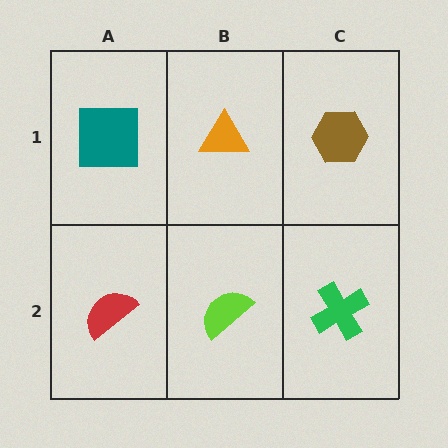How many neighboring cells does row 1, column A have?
2.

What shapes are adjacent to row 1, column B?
A lime semicircle (row 2, column B), a teal square (row 1, column A), a brown hexagon (row 1, column C).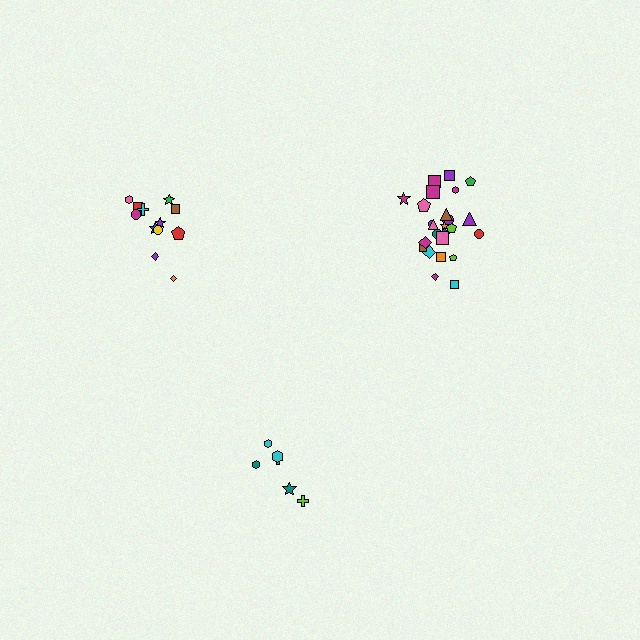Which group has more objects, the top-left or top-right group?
The top-right group.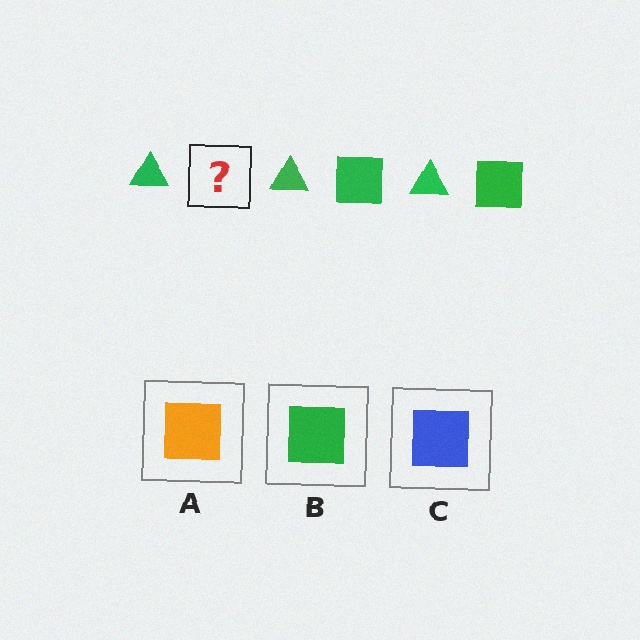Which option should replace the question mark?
Option B.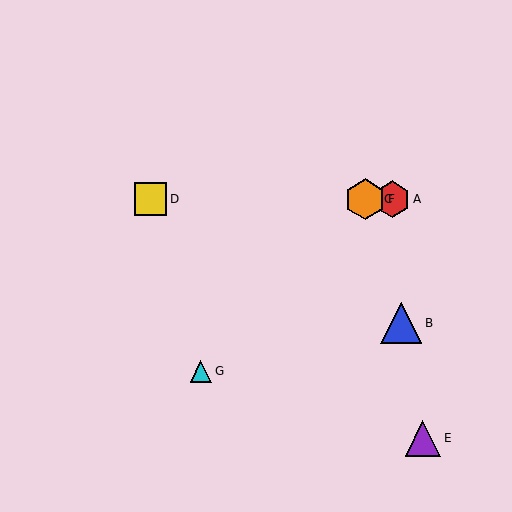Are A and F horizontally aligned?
Yes, both are at y≈199.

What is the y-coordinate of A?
Object A is at y≈199.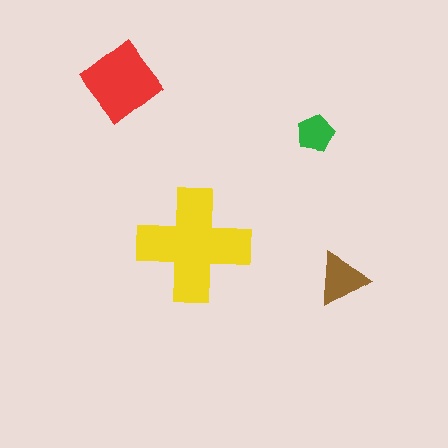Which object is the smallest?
The green pentagon.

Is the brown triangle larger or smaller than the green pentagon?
Larger.